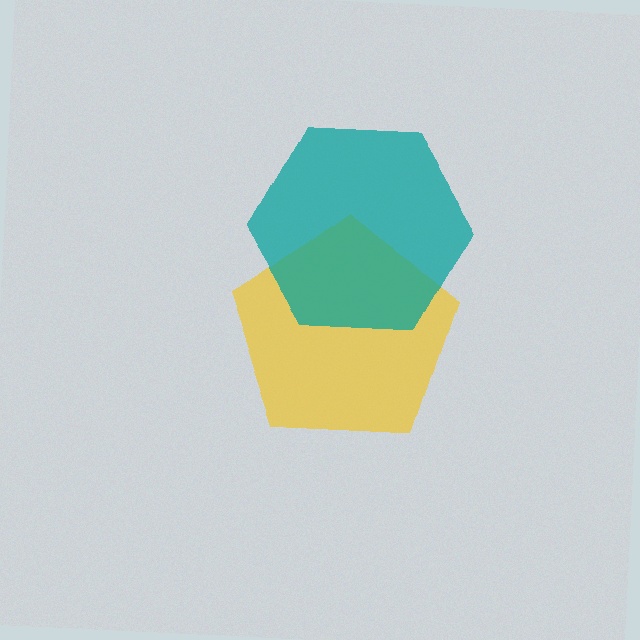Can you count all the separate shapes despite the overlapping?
Yes, there are 2 separate shapes.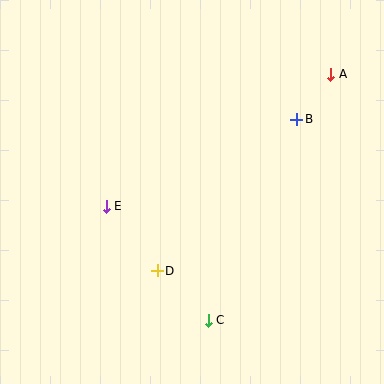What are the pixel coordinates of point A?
Point A is at (331, 74).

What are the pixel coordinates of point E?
Point E is at (106, 206).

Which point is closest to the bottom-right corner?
Point C is closest to the bottom-right corner.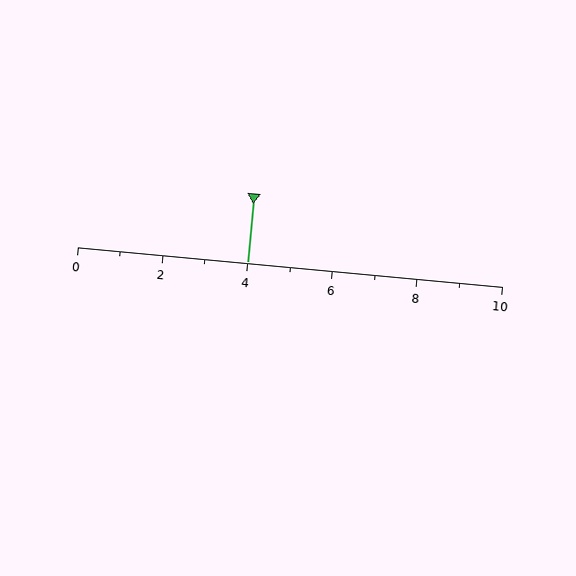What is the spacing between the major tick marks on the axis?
The major ticks are spaced 2 apart.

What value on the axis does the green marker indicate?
The marker indicates approximately 4.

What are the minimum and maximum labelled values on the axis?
The axis runs from 0 to 10.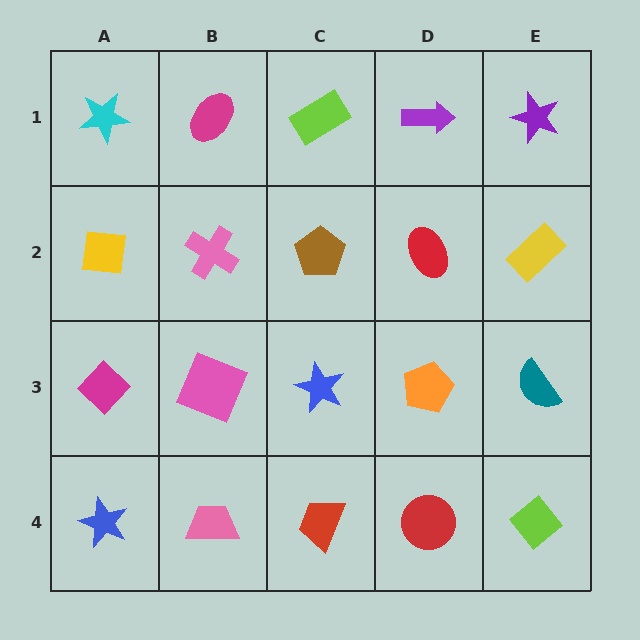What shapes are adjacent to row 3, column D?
A red ellipse (row 2, column D), a red circle (row 4, column D), a blue star (row 3, column C), a teal semicircle (row 3, column E).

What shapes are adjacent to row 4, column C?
A blue star (row 3, column C), a pink trapezoid (row 4, column B), a red circle (row 4, column D).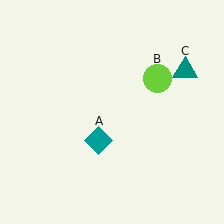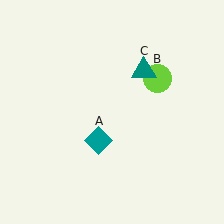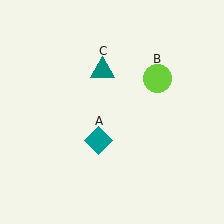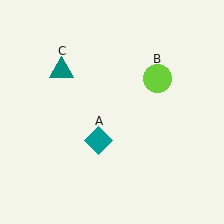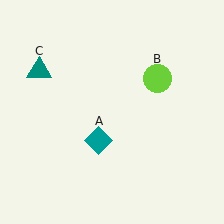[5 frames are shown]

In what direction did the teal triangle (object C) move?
The teal triangle (object C) moved left.